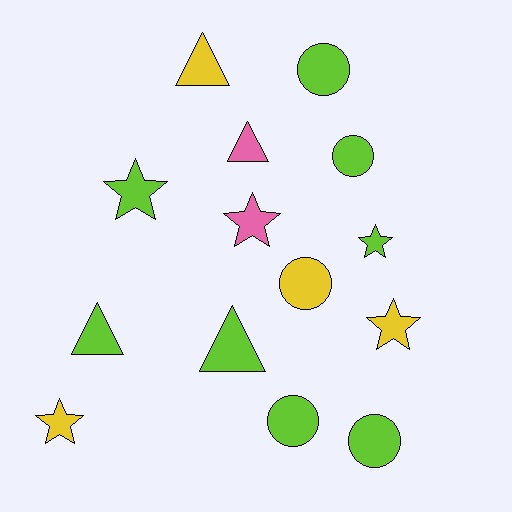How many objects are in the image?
There are 14 objects.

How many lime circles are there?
There are 4 lime circles.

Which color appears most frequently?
Lime, with 8 objects.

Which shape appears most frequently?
Circle, with 5 objects.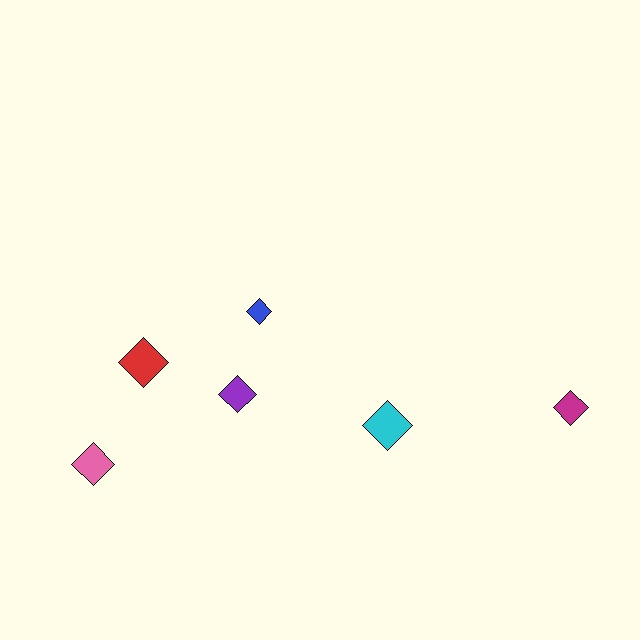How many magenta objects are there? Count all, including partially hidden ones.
There is 1 magenta object.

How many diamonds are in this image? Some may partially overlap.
There are 6 diamonds.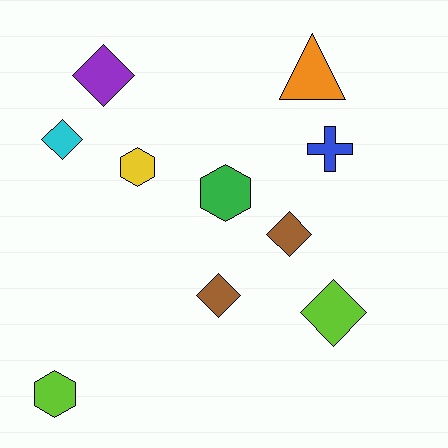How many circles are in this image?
There are no circles.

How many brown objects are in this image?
There are 2 brown objects.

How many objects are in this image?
There are 10 objects.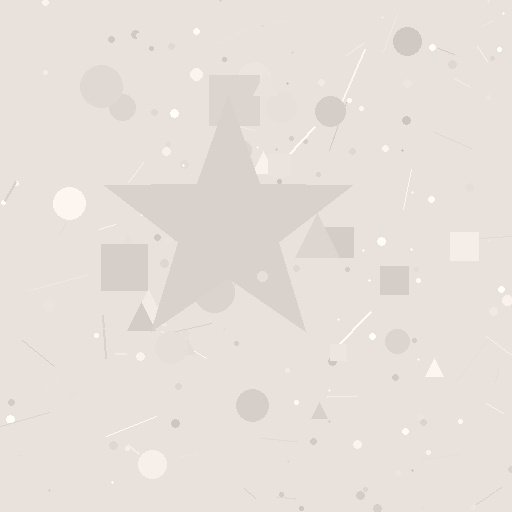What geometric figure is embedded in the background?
A star is embedded in the background.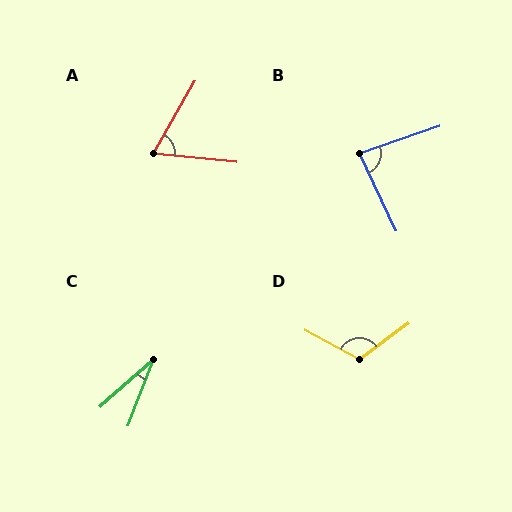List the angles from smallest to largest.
C (28°), A (66°), B (83°), D (115°).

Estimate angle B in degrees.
Approximately 83 degrees.